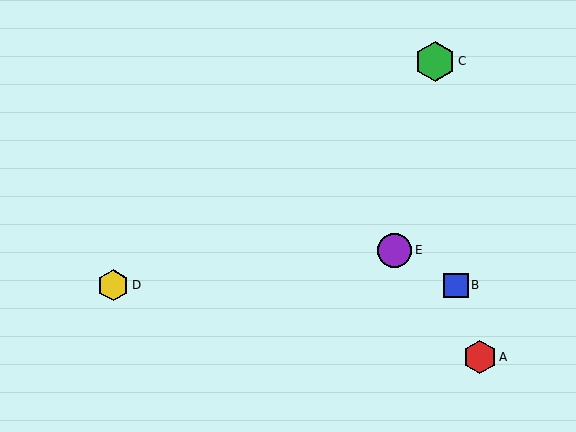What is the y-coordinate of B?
Object B is at y≈285.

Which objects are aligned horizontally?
Objects B, D are aligned horizontally.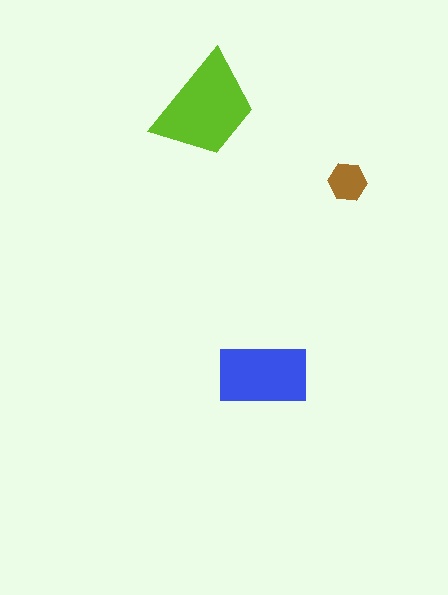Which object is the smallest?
The brown hexagon.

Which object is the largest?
The lime trapezoid.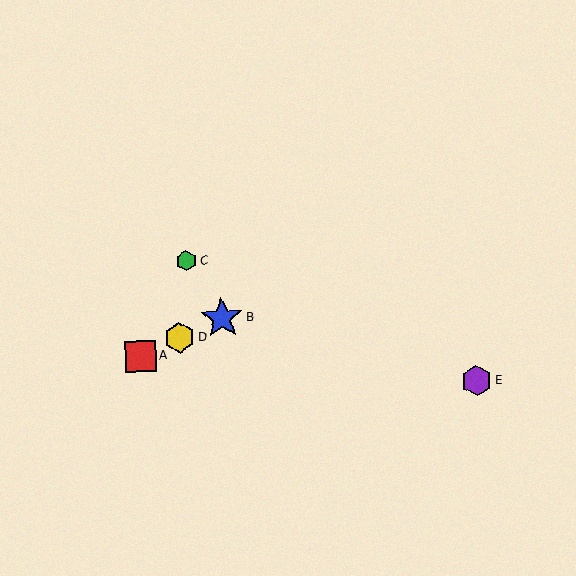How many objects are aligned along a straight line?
3 objects (A, B, D) are aligned along a straight line.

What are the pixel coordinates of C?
Object C is at (187, 261).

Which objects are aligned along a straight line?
Objects A, B, D are aligned along a straight line.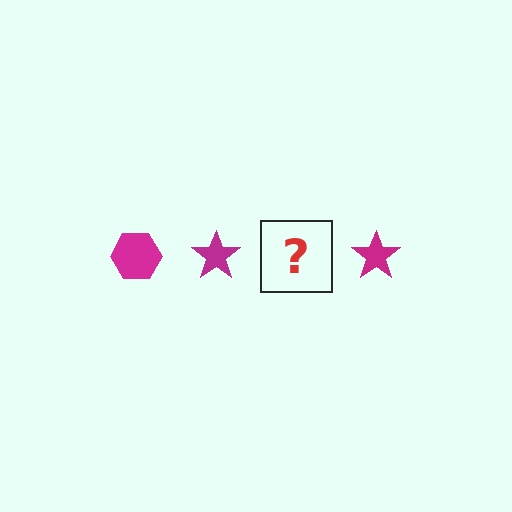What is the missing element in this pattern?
The missing element is a magenta hexagon.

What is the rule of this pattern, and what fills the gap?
The rule is that the pattern cycles through hexagon, star shapes in magenta. The gap should be filled with a magenta hexagon.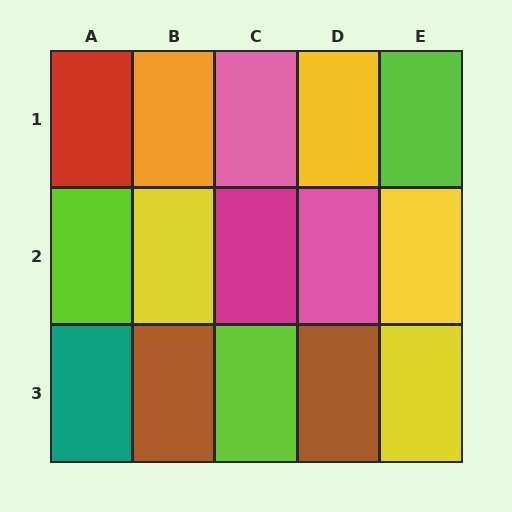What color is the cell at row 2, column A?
Lime.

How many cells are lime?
3 cells are lime.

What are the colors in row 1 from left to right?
Red, orange, pink, yellow, lime.